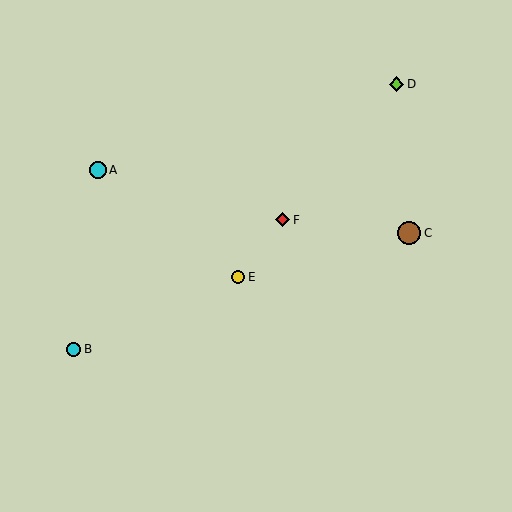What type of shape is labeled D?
Shape D is a lime diamond.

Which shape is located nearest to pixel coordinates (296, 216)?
The red diamond (labeled F) at (282, 220) is nearest to that location.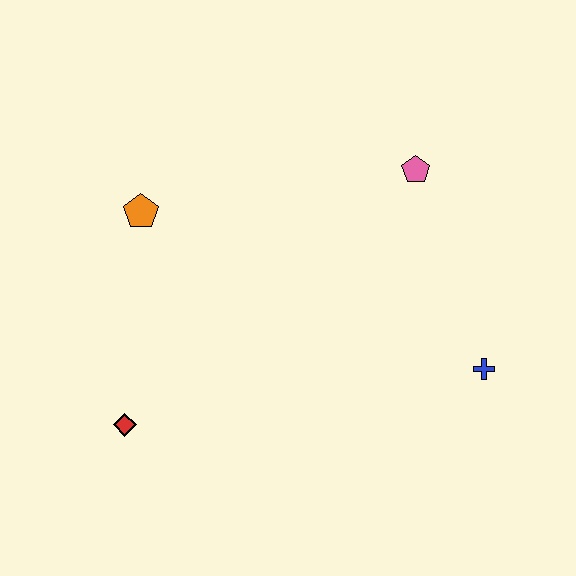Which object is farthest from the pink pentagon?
The red diamond is farthest from the pink pentagon.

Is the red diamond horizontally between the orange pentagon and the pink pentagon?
No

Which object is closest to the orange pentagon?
The red diamond is closest to the orange pentagon.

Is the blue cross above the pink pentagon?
No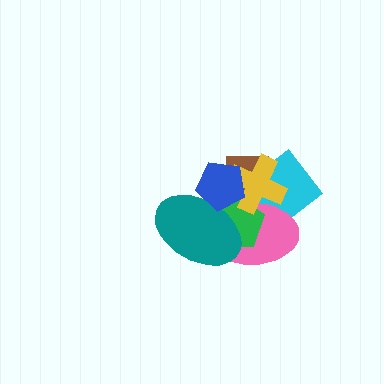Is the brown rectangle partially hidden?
Yes, it is partially covered by another shape.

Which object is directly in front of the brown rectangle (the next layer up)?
The cyan diamond is directly in front of the brown rectangle.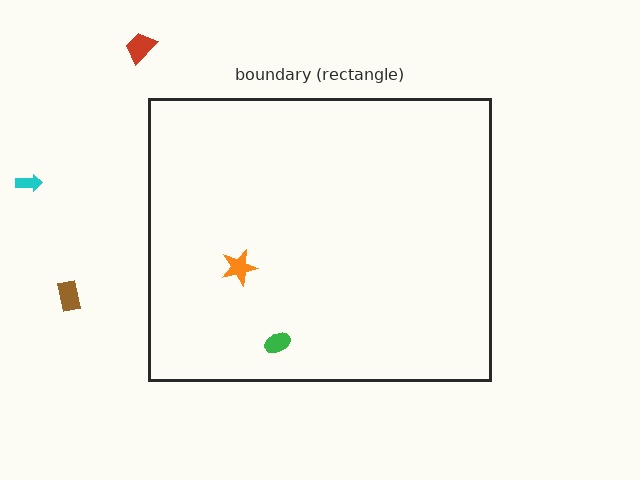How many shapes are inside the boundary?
2 inside, 3 outside.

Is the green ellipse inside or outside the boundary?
Inside.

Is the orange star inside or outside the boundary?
Inside.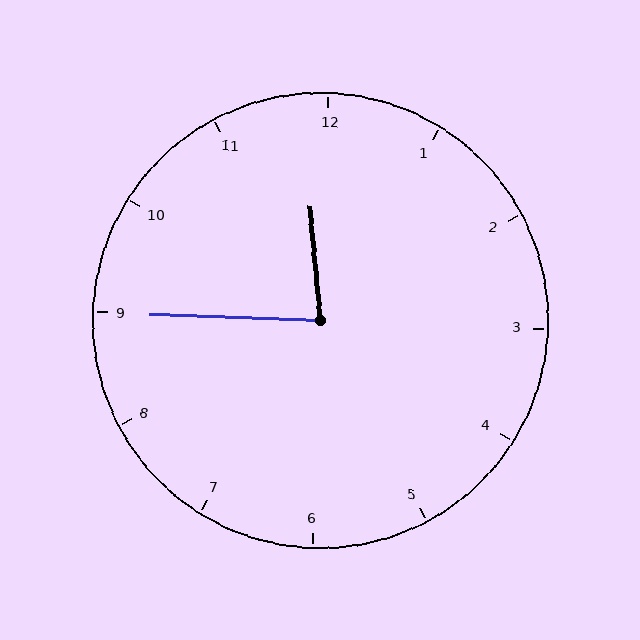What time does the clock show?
11:45.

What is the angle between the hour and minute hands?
Approximately 82 degrees.